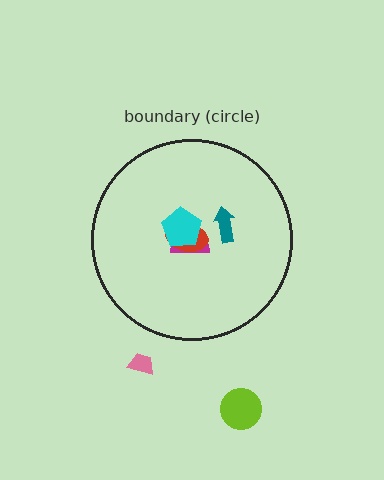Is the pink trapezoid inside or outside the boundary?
Outside.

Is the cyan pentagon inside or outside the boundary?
Inside.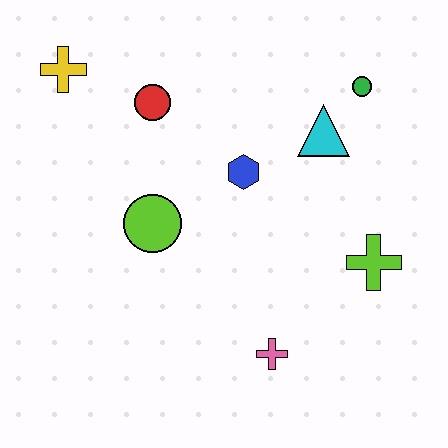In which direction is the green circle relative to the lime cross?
The green circle is above the lime cross.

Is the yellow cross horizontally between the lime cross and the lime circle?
No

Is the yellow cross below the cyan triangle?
No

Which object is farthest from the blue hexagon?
The yellow cross is farthest from the blue hexagon.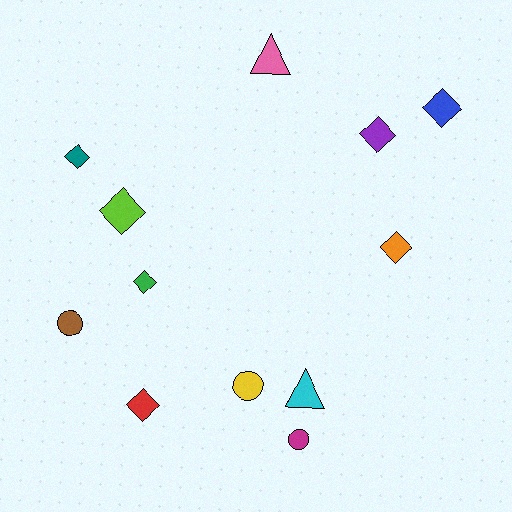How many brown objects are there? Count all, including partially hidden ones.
There is 1 brown object.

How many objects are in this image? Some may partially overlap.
There are 12 objects.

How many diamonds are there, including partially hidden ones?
There are 7 diamonds.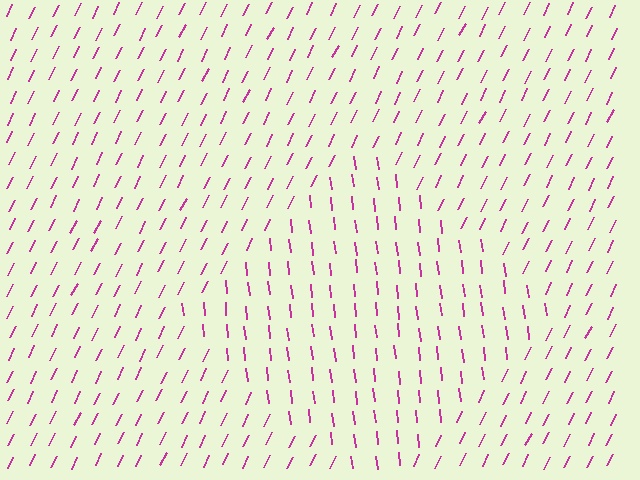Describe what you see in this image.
The image is filled with small magenta line segments. A diamond region in the image has lines oriented differently from the surrounding lines, creating a visible texture boundary.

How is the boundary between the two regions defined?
The boundary is defined purely by a change in line orientation (approximately 33 degrees difference). All lines are the same color and thickness.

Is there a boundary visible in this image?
Yes, there is a texture boundary formed by a change in line orientation.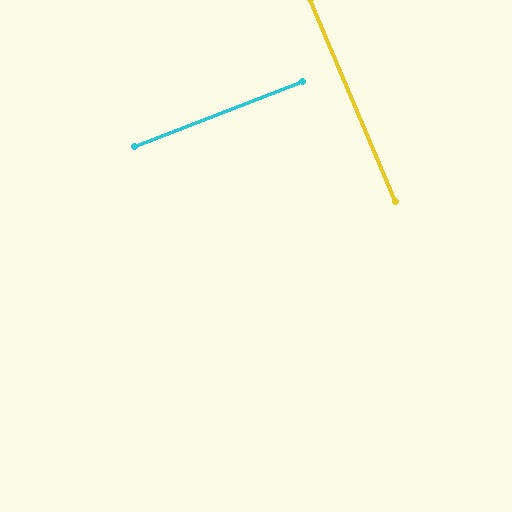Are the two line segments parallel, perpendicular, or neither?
Perpendicular — they meet at approximately 89°.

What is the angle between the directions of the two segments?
Approximately 89 degrees.